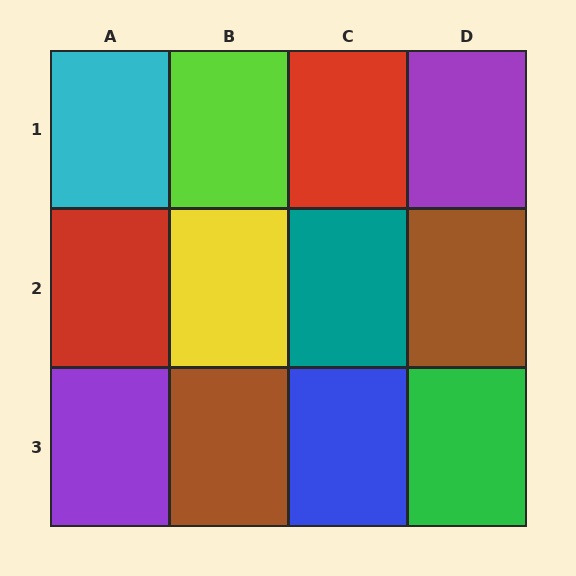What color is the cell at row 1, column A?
Cyan.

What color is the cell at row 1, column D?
Purple.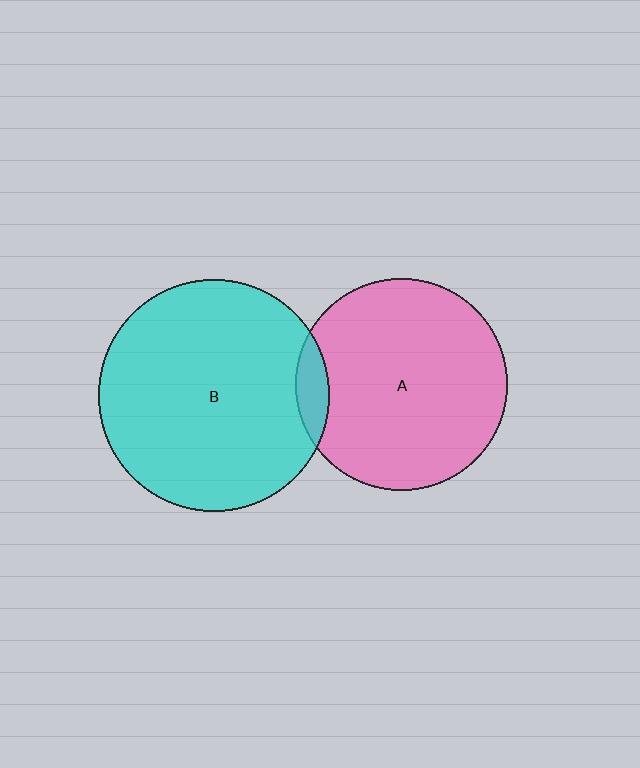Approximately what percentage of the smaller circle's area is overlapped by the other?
Approximately 10%.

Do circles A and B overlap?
Yes.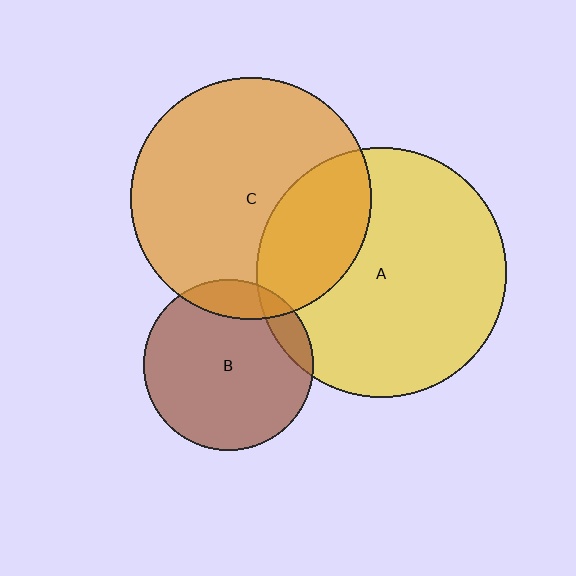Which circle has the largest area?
Circle A (yellow).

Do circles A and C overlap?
Yes.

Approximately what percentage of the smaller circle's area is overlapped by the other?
Approximately 30%.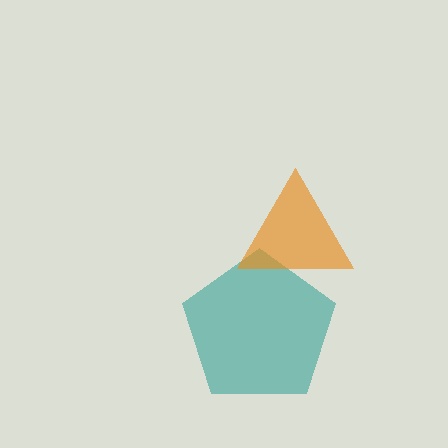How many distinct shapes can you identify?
There are 2 distinct shapes: a teal pentagon, an orange triangle.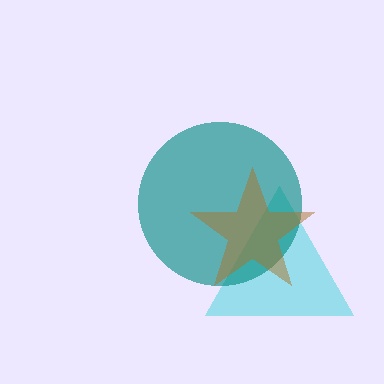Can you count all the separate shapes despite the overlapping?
Yes, there are 3 separate shapes.